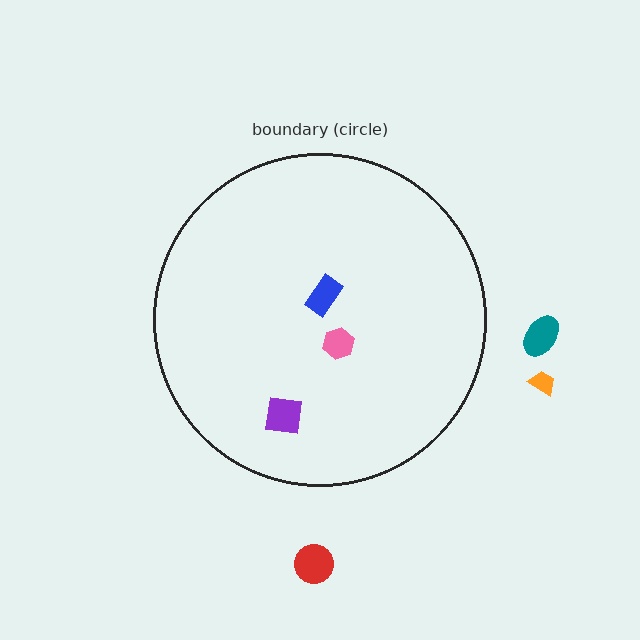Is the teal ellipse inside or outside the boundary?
Outside.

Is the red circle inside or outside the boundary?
Outside.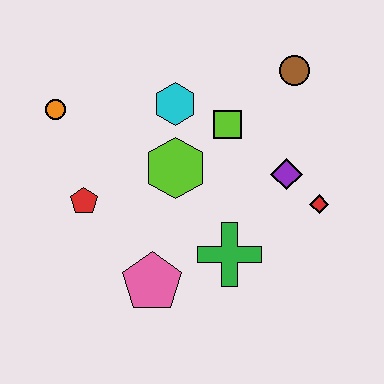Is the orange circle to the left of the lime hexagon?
Yes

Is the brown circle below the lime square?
No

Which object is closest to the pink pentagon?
The green cross is closest to the pink pentagon.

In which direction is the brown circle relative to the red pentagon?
The brown circle is to the right of the red pentagon.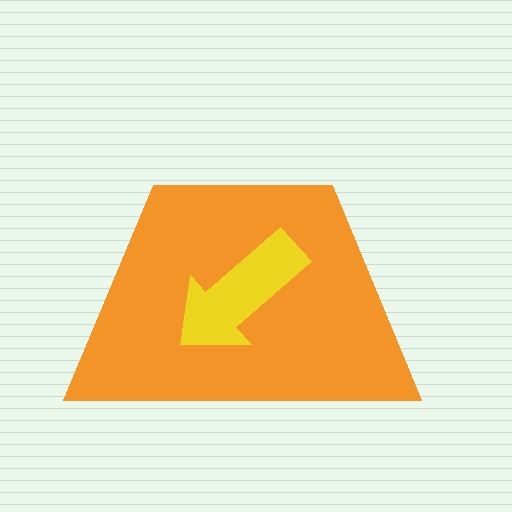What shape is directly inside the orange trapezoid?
The yellow arrow.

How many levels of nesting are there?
2.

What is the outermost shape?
The orange trapezoid.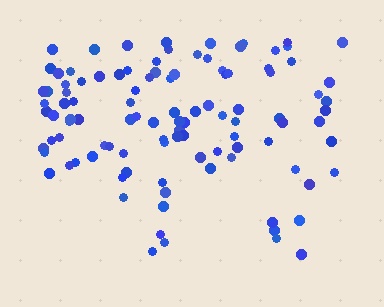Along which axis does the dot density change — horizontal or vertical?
Vertical.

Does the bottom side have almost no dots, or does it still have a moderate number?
Still a moderate number, just noticeably fewer than the top.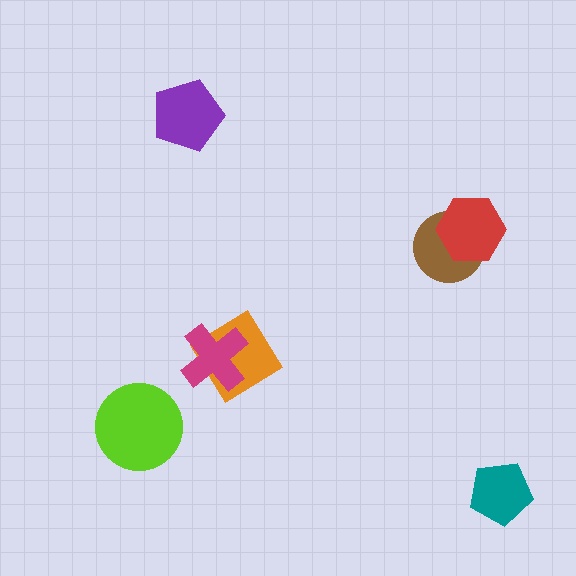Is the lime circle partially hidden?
No, no other shape covers it.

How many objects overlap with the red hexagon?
1 object overlaps with the red hexagon.